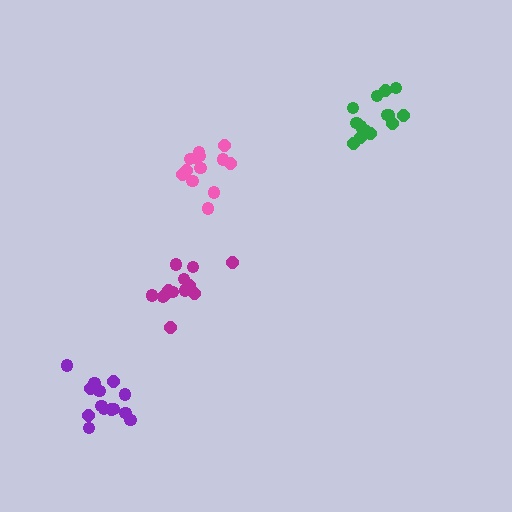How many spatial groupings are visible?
There are 4 spatial groupings.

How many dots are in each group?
Group 1: 13 dots, Group 2: 13 dots, Group 3: 14 dots, Group 4: 14 dots (54 total).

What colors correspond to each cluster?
The clusters are colored: pink, magenta, green, purple.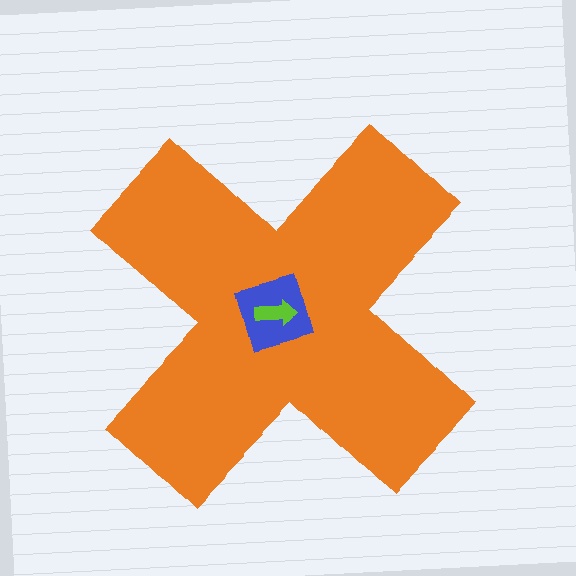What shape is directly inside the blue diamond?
The lime arrow.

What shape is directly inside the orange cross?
The blue diamond.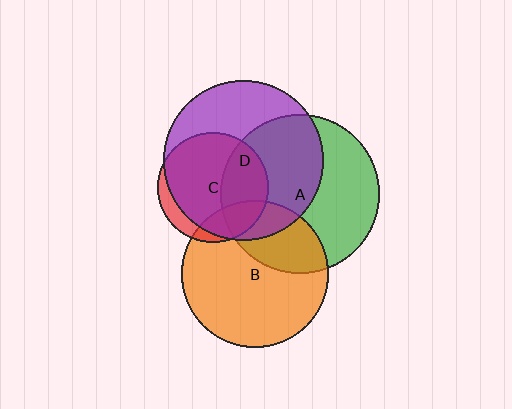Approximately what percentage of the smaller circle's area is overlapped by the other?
Approximately 50%.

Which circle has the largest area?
Circle D (purple).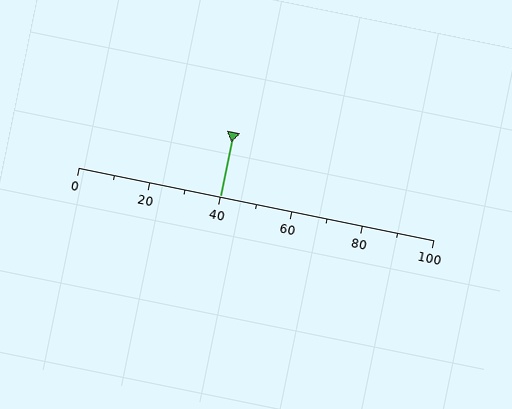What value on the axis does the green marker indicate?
The marker indicates approximately 40.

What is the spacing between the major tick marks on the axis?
The major ticks are spaced 20 apart.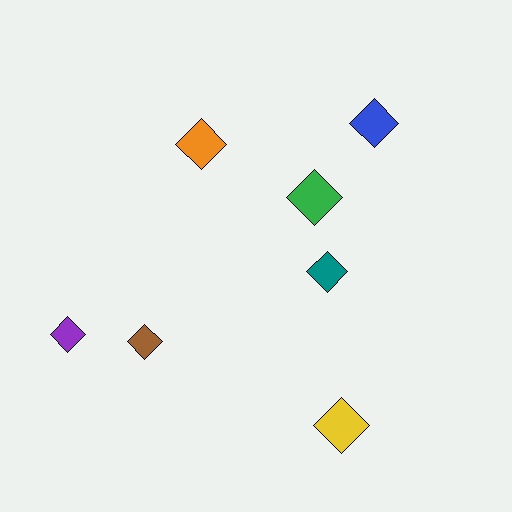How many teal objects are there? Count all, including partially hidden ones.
There is 1 teal object.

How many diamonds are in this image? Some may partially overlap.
There are 7 diamonds.